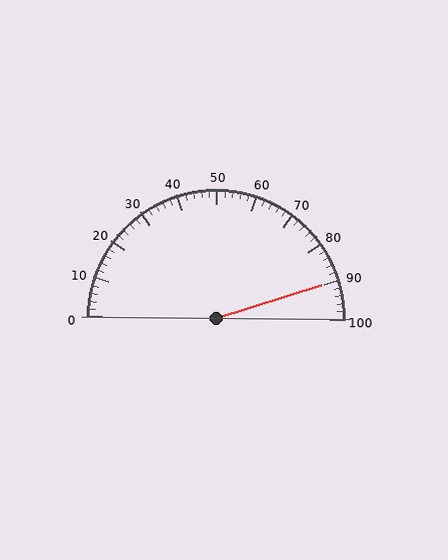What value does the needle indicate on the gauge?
The needle indicates approximately 90.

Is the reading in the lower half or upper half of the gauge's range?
The reading is in the upper half of the range (0 to 100).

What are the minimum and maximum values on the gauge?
The gauge ranges from 0 to 100.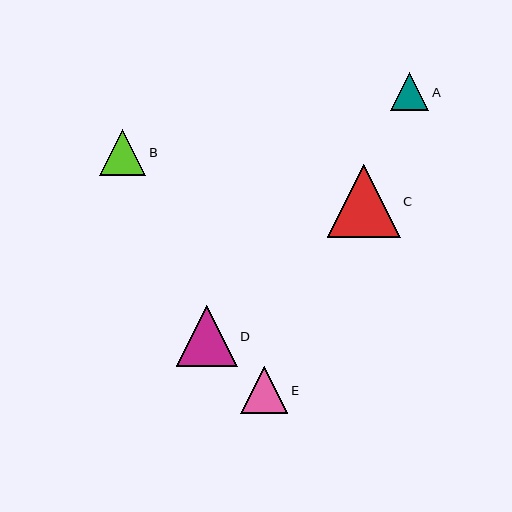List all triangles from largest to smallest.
From largest to smallest: C, D, E, B, A.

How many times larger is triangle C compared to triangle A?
Triangle C is approximately 1.9 times the size of triangle A.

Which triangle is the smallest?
Triangle A is the smallest with a size of approximately 38 pixels.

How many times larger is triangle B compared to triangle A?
Triangle B is approximately 1.2 times the size of triangle A.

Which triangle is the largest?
Triangle C is the largest with a size of approximately 73 pixels.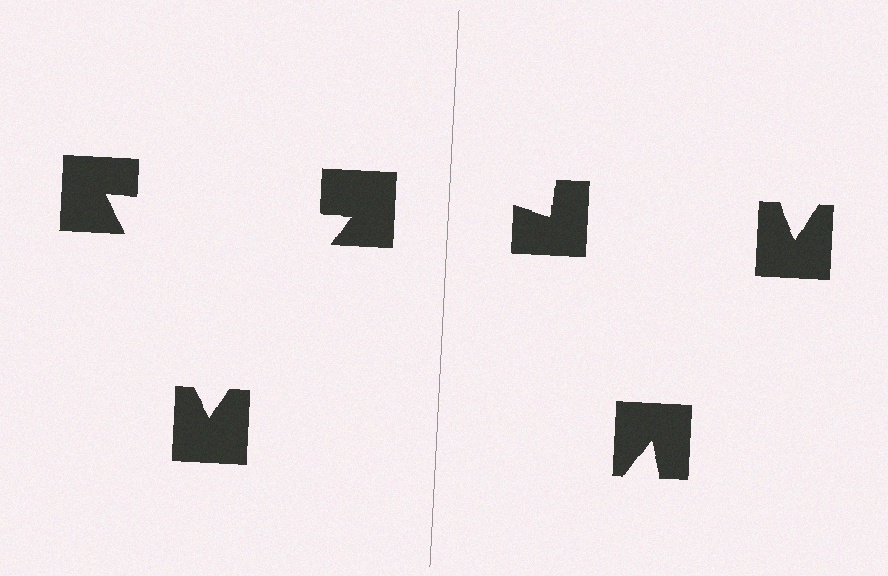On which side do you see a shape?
An illusory triangle appears on the left side. On the right side the wedge cuts are rotated, so no coherent shape forms.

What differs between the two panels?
The notched squares are positioned identically on both sides; only the wedge orientations differ. On the left they align to a triangle; on the right they are misaligned.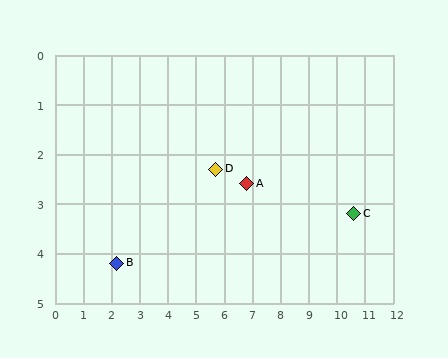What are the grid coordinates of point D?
Point D is at approximately (5.7, 2.3).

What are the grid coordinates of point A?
Point A is at approximately (6.8, 2.6).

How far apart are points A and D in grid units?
Points A and D are about 1.1 grid units apart.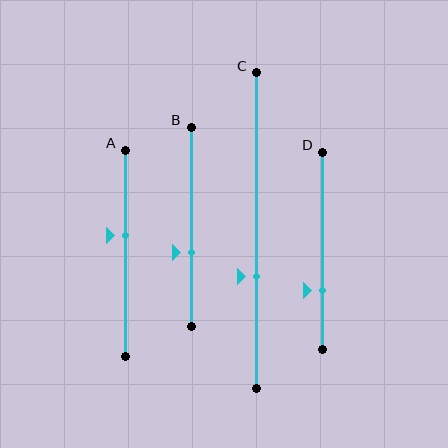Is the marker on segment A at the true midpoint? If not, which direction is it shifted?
No, the marker on segment A is shifted upward by about 9% of the segment length.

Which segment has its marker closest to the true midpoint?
Segment A has its marker closest to the true midpoint.